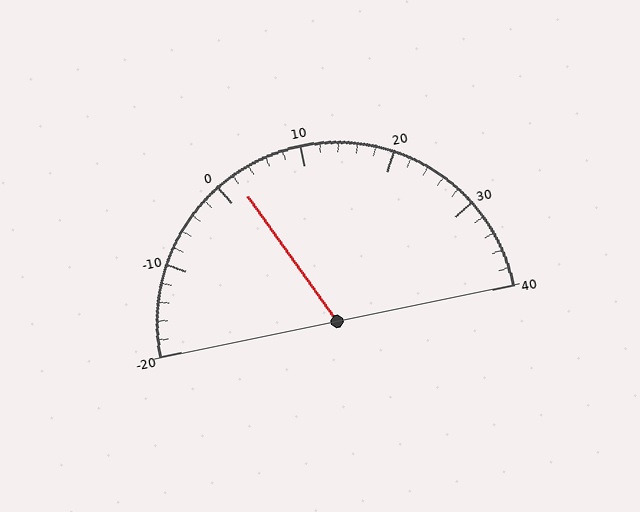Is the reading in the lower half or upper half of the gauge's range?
The reading is in the lower half of the range (-20 to 40).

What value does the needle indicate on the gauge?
The needle indicates approximately 2.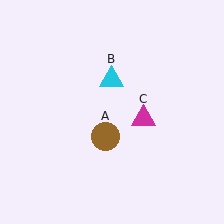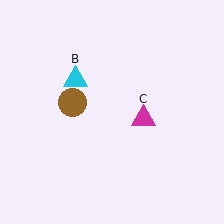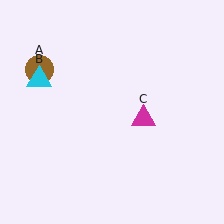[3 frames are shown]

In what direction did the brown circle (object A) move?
The brown circle (object A) moved up and to the left.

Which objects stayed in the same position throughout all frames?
Magenta triangle (object C) remained stationary.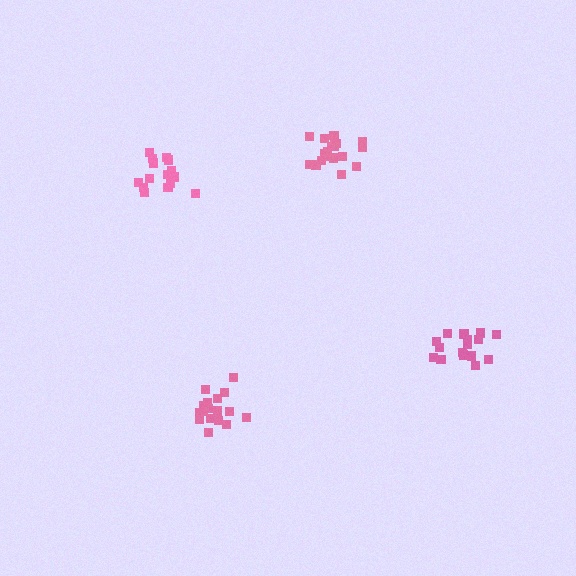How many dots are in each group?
Group 1: 16 dots, Group 2: 17 dots, Group 3: 20 dots, Group 4: 18 dots (71 total).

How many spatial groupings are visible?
There are 4 spatial groupings.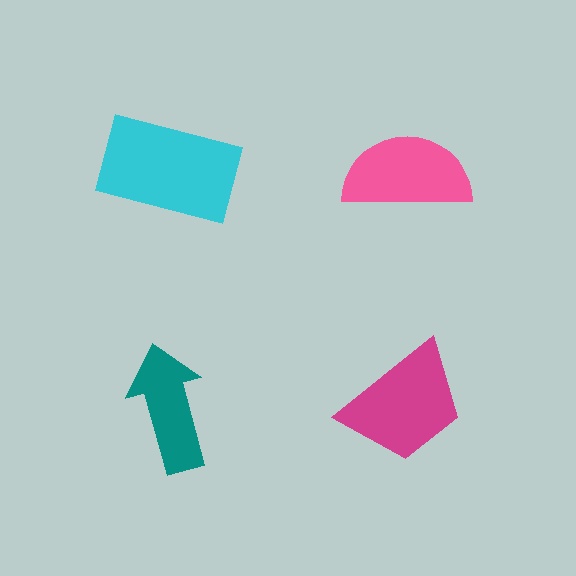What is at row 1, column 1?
A cyan rectangle.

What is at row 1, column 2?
A pink semicircle.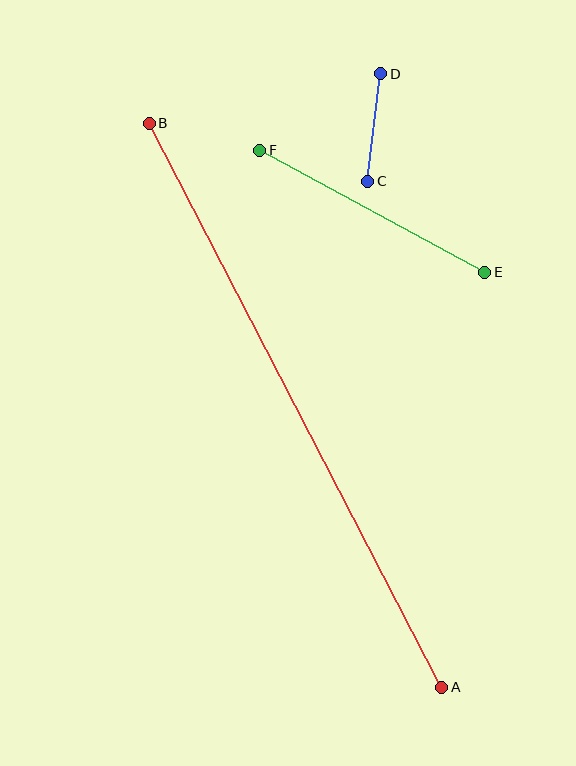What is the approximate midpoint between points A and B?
The midpoint is at approximately (295, 405) pixels.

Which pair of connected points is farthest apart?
Points A and B are farthest apart.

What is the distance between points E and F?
The distance is approximately 256 pixels.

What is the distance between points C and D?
The distance is approximately 108 pixels.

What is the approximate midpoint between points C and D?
The midpoint is at approximately (374, 127) pixels.